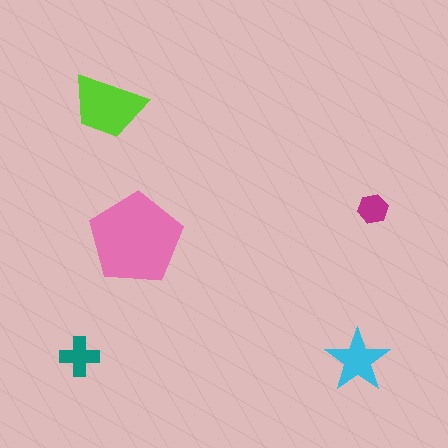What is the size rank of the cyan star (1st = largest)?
3rd.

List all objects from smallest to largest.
The magenta hexagon, the teal cross, the cyan star, the lime trapezoid, the pink pentagon.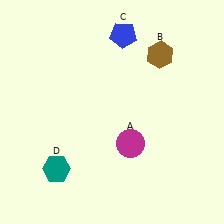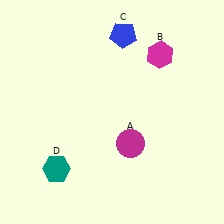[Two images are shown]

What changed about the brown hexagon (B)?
In Image 1, B is brown. In Image 2, it changed to magenta.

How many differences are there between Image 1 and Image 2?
There is 1 difference between the two images.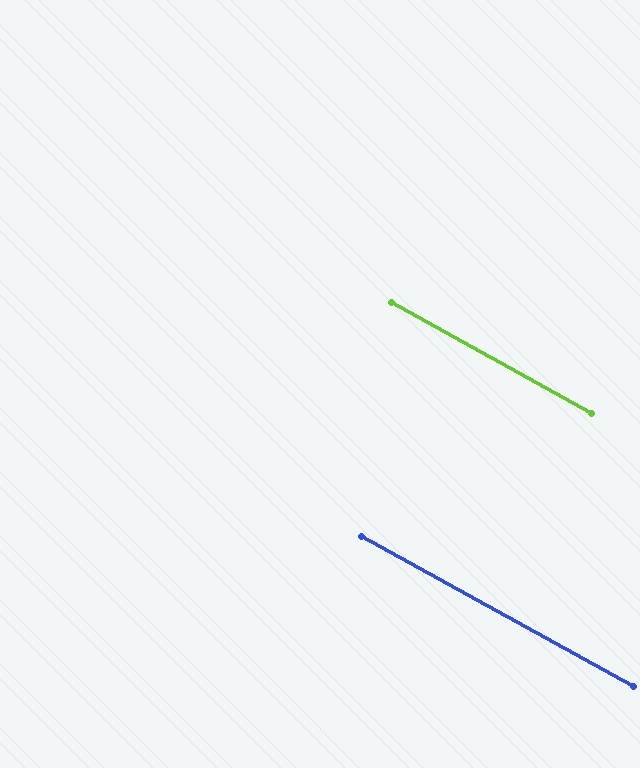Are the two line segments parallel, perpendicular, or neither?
Parallel — their directions differ by only 0.2°.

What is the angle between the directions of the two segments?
Approximately 0 degrees.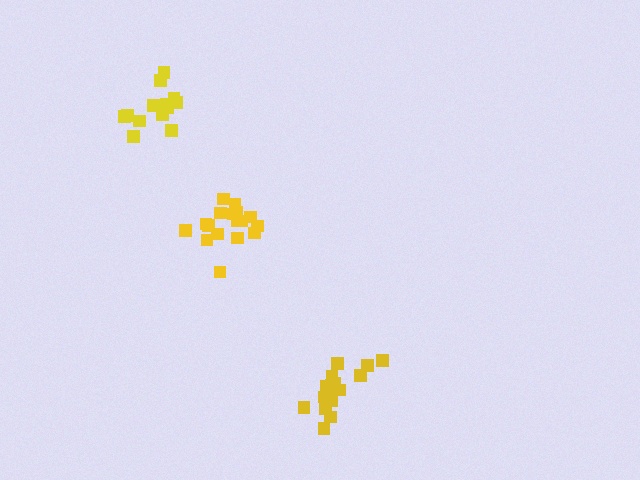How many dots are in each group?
Group 1: 16 dots, Group 2: 17 dots, Group 3: 13 dots (46 total).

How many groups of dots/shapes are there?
There are 3 groups.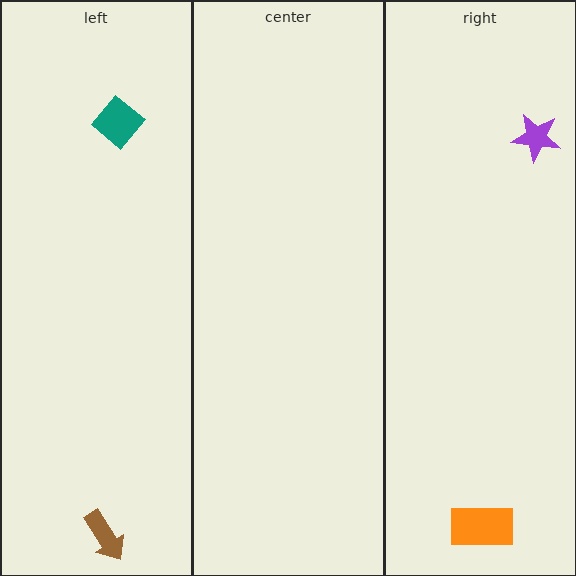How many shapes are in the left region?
2.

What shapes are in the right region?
The purple star, the orange rectangle.